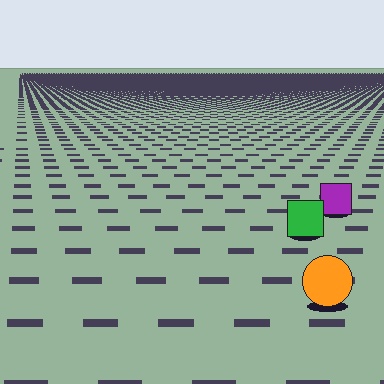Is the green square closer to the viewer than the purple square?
Yes. The green square is closer — you can tell from the texture gradient: the ground texture is coarser near it.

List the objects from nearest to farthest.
From nearest to farthest: the orange circle, the green square, the purple square.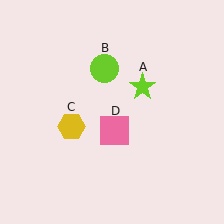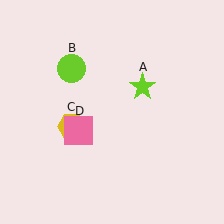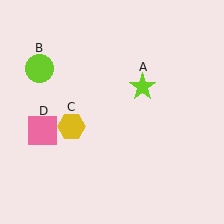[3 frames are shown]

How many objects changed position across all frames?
2 objects changed position: lime circle (object B), pink square (object D).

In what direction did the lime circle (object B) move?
The lime circle (object B) moved left.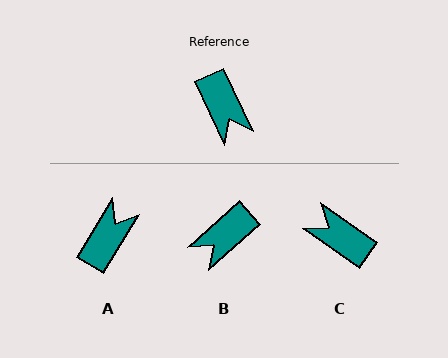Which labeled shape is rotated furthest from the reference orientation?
C, about 150 degrees away.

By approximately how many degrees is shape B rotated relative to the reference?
Approximately 73 degrees clockwise.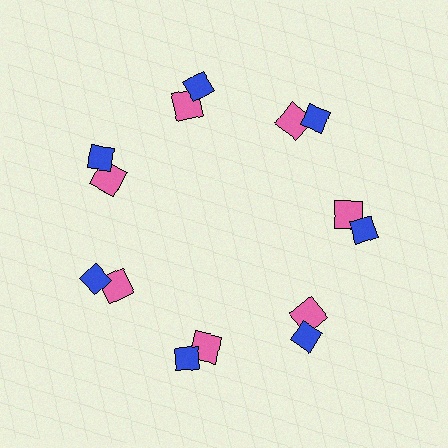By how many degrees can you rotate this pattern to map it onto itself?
The pattern maps onto itself every 51 degrees of rotation.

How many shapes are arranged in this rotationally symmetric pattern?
There are 14 shapes, arranged in 7 groups of 2.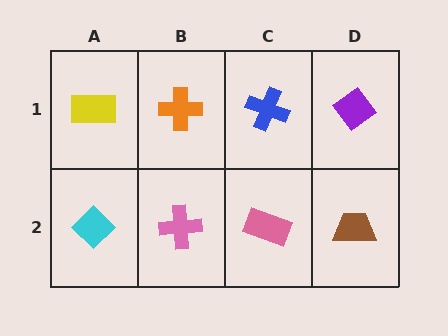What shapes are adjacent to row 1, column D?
A brown trapezoid (row 2, column D), a blue cross (row 1, column C).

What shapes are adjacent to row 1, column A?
A cyan diamond (row 2, column A), an orange cross (row 1, column B).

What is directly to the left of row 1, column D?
A blue cross.